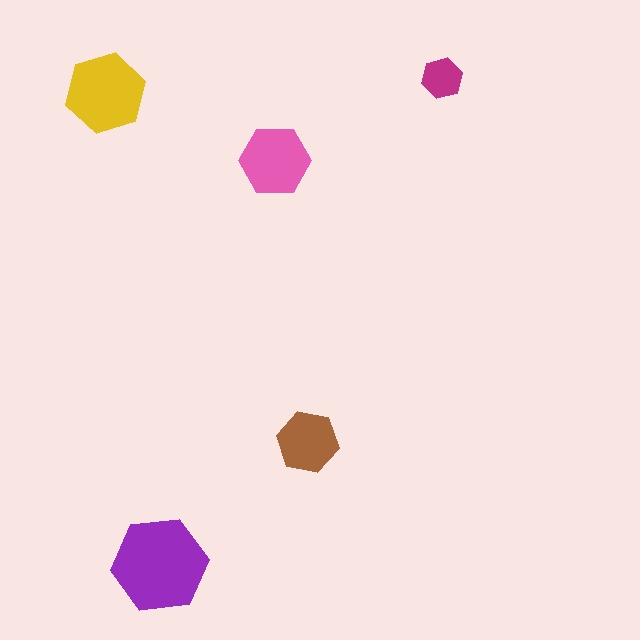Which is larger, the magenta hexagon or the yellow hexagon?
The yellow one.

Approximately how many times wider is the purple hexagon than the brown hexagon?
About 1.5 times wider.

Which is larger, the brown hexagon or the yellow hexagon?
The yellow one.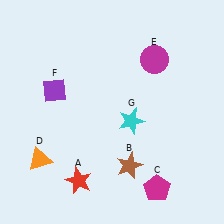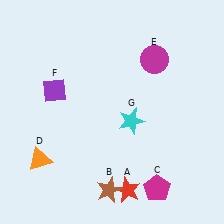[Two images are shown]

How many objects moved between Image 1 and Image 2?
2 objects moved between the two images.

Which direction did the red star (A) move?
The red star (A) moved right.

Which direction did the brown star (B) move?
The brown star (B) moved down.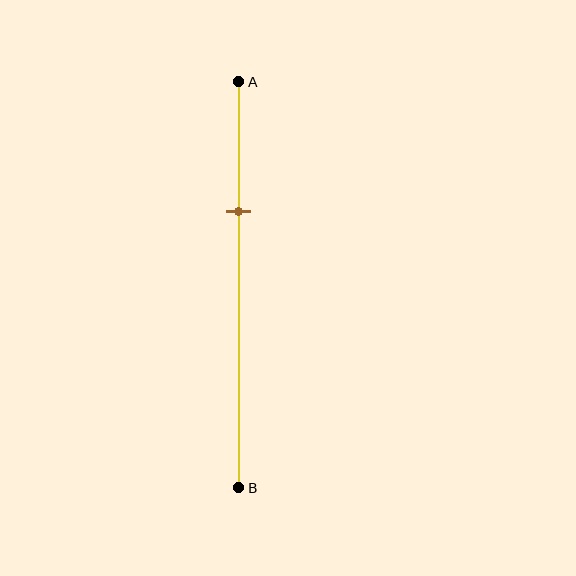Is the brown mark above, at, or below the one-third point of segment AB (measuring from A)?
The brown mark is approximately at the one-third point of segment AB.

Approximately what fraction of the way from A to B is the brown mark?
The brown mark is approximately 30% of the way from A to B.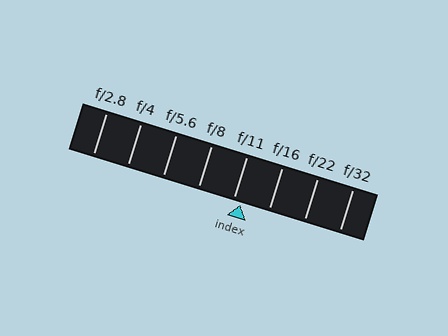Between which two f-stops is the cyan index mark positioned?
The index mark is between f/11 and f/16.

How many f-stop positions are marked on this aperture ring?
There are 8 f-stop positions marked.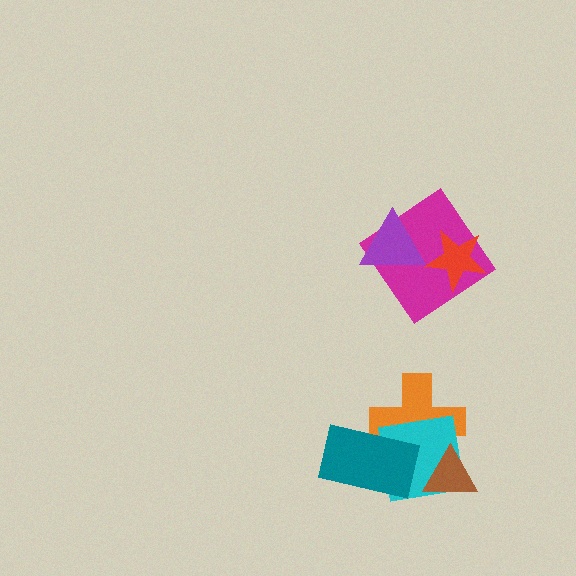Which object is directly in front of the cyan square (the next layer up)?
The teal rectangle is directly in front of the cyan square.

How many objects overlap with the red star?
1 object overlaps with the red star.